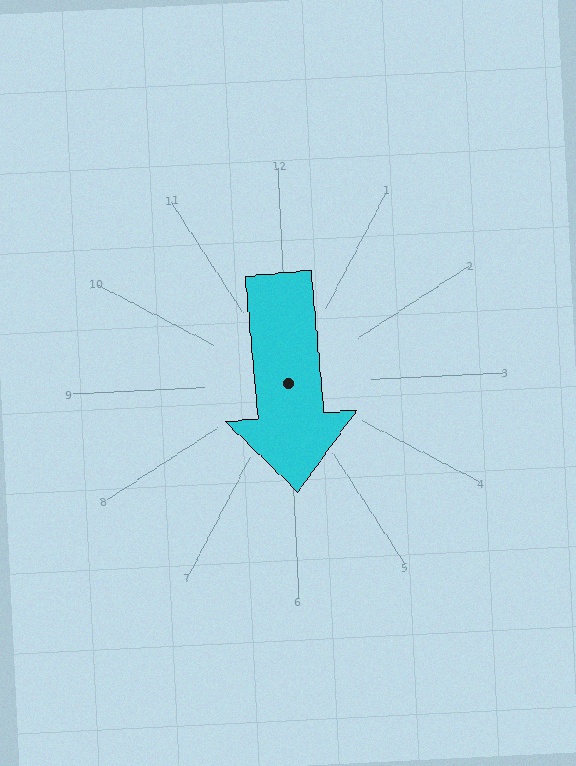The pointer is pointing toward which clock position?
Roughly 6 o'clock.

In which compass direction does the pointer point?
South.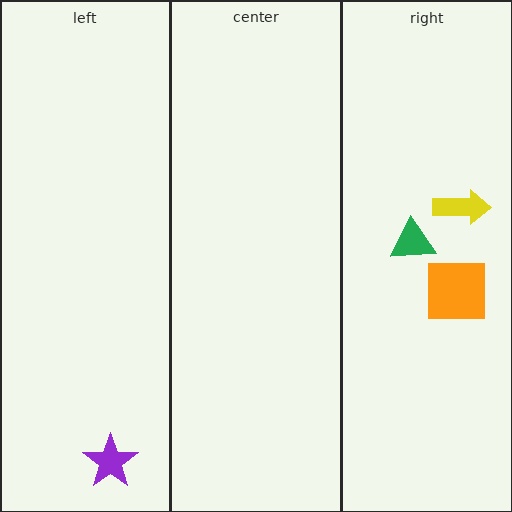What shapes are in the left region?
The purple star.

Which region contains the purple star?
The left region.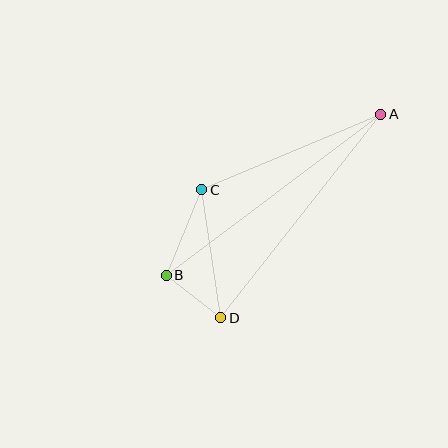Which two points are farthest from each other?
Points A and B are farthest from each other.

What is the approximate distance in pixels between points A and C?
The distance between A and C is approximately 194 pixels.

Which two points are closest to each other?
Points B and D are closest to each other.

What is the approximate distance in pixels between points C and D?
The distance between C and D is approximately 129 pixels.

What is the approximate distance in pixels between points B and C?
The distance between B and C is approximately 93 pixels.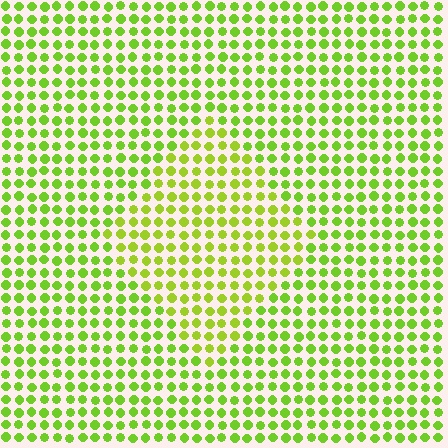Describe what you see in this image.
The image is filled with small lime elements in a uniform arrangement. A diamond-shaped region is visible where the elements are tinted to a slightly different hue, forming a subtle color boundary.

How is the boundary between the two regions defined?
The boundary is defined purely by a slight shift in hue (about 16 degrees). Spacing, size, and orientation are identical on both sides.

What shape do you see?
I see a diamond.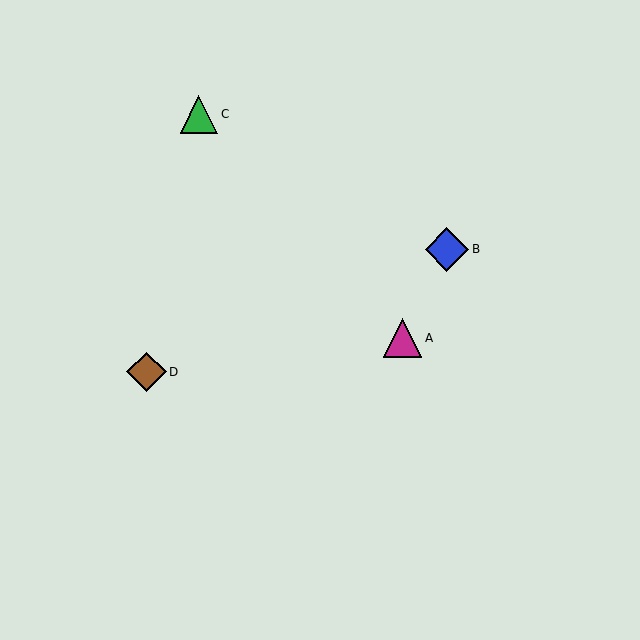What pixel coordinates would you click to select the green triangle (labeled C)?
Click at (199, 114) to select the green triangle C.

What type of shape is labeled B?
Shape B is a blue diamond.